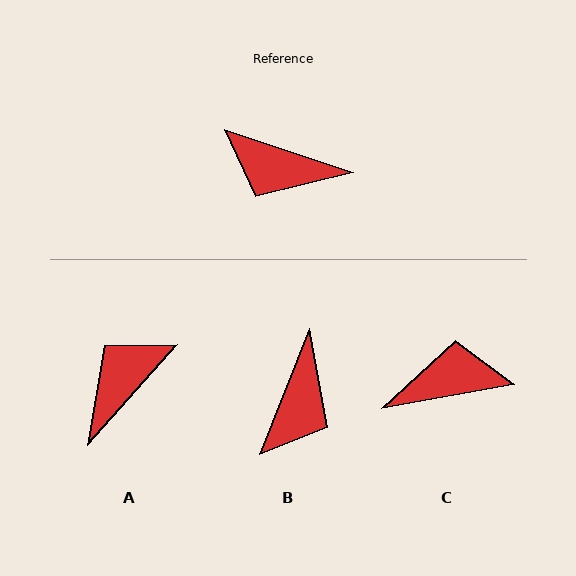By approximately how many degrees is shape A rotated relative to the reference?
Approximately 114 degrees clockwise.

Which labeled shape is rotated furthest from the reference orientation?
C, about 151 degrees away.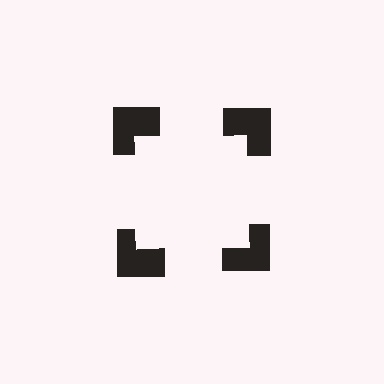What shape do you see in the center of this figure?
An illusory square — its edges are inferred from the aligned wedge cuts in the notched squares, not physically drawn.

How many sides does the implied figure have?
4 sides.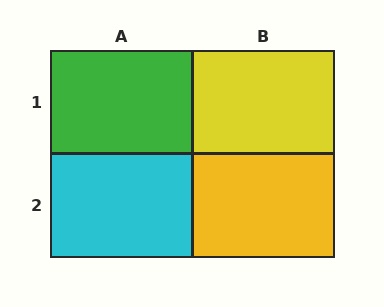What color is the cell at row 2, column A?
Cyan.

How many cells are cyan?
1 cell is cyan.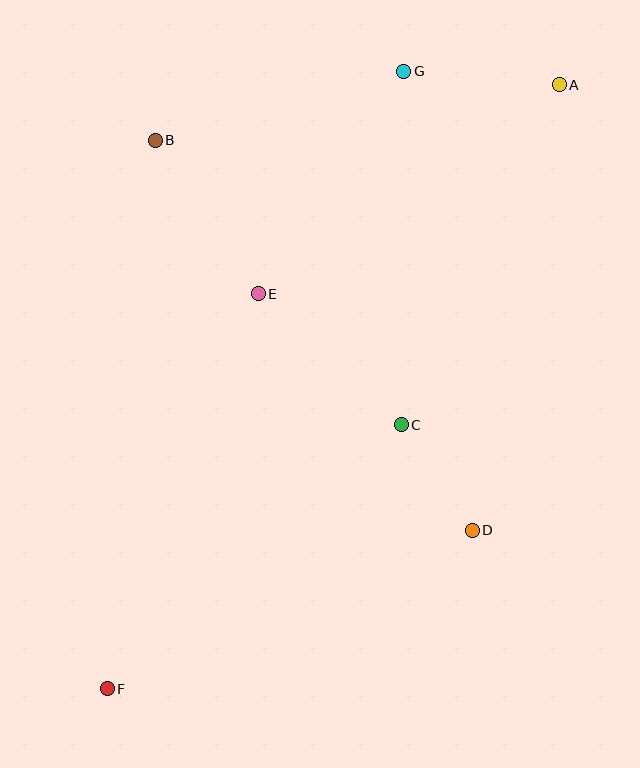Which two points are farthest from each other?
Points A and F are farthest from each other.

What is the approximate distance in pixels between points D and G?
The distance between D and G is approximately 464 pixels.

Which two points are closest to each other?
Points C and D are closest to each other.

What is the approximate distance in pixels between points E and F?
The distance between E and F is approximately 423 pixels.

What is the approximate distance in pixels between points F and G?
The distance between F and G is approximately 685 pixels.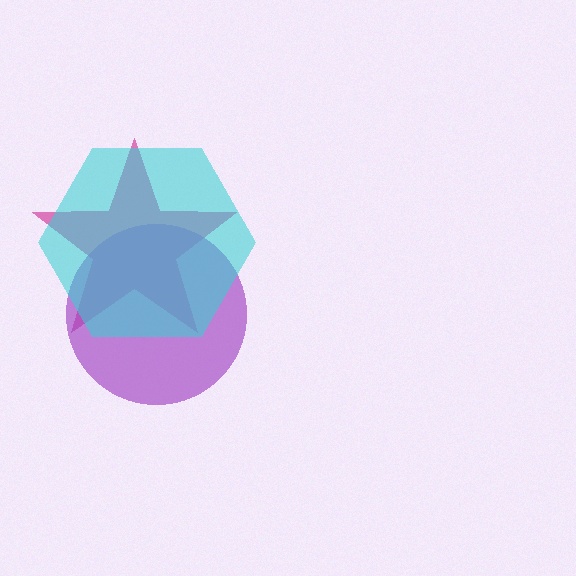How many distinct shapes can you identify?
There are 3 distinct shapes: a magenta star, a purple circle, a cyan hexagon.